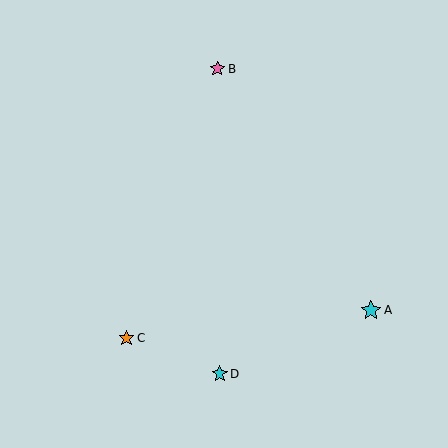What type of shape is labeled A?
Shape A is a cyan star.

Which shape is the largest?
The cyan star (labeled A) is the largest.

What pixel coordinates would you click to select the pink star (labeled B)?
Click at (217, 69) to select the pink star B.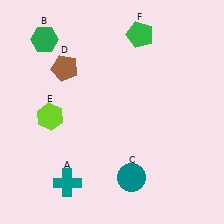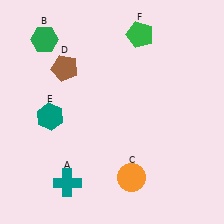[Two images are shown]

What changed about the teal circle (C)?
In Image 1, C is teal. In Image 2, it changed to orange.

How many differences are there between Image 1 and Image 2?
There are 2 differences between the two images.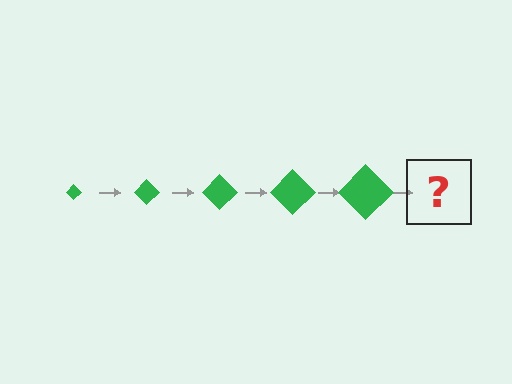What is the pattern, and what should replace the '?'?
The pattern is that the diamond gets progressively larger each step. The '?' should be a green diamond, larger than the previous one.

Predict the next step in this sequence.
The next step is a green diamond, larger than the previous one.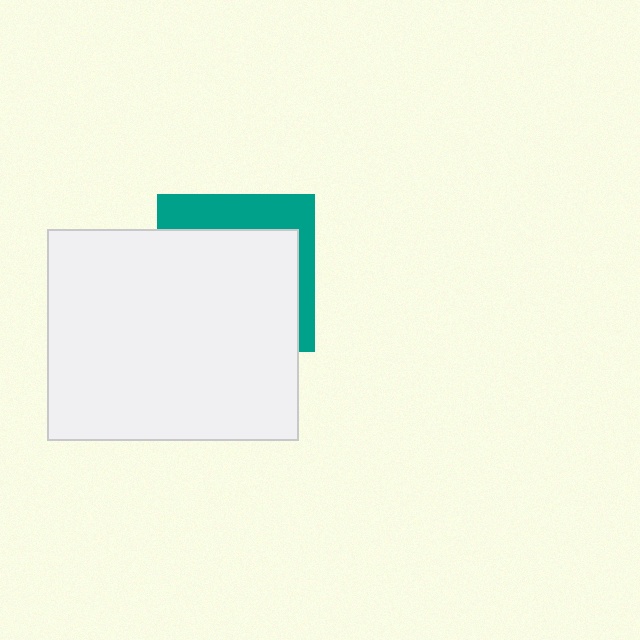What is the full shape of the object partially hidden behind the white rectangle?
The partially hidden object is a teal square.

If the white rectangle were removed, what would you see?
You would see the complete teal square.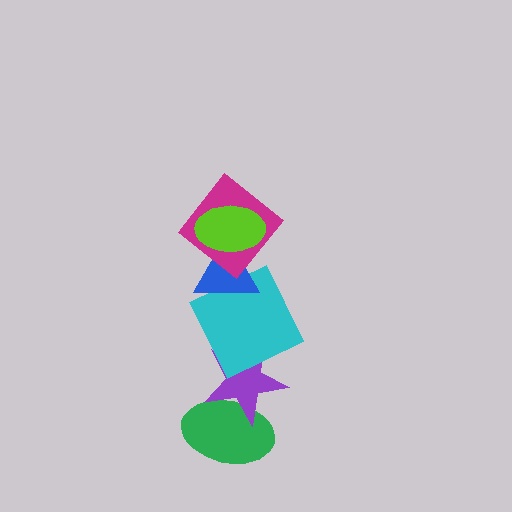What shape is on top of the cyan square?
The blue triangle is on top of the cyan square.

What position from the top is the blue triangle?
The blue triangle is 3rd from the top.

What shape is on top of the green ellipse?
The purple star is on top of the green ellipse.